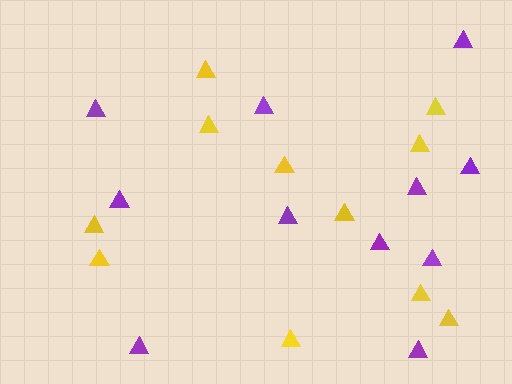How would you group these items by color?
There are 2 groups: one group of purple triangles (11) and one group of yellow triangles (11).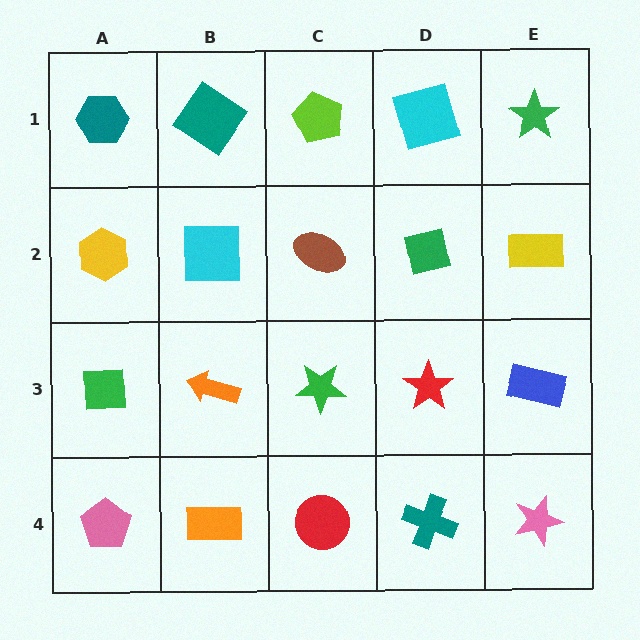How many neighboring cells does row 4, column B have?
3.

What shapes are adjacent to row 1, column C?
A brown ellipse (row 2, column C), a teal diamond (row 1, column B), a cyan square (row 1, column D).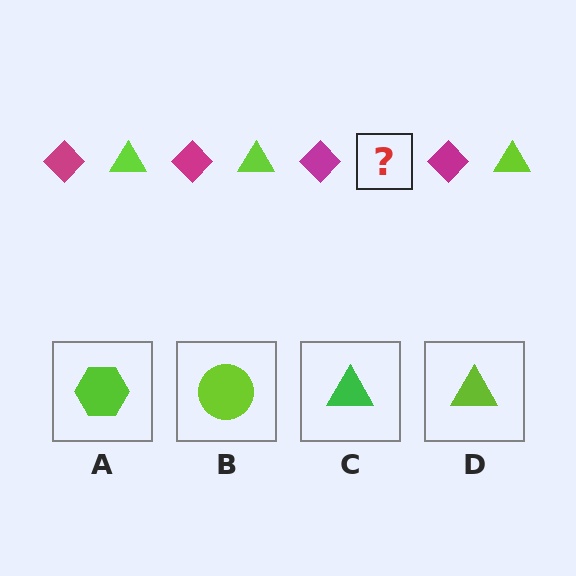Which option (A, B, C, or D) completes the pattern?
D.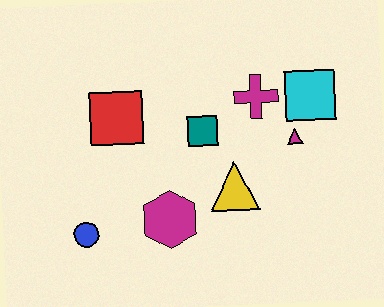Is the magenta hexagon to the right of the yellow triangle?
No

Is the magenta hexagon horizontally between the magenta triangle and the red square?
Yes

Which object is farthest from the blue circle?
The cyan square is farthest from the blue circle.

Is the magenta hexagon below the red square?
Yes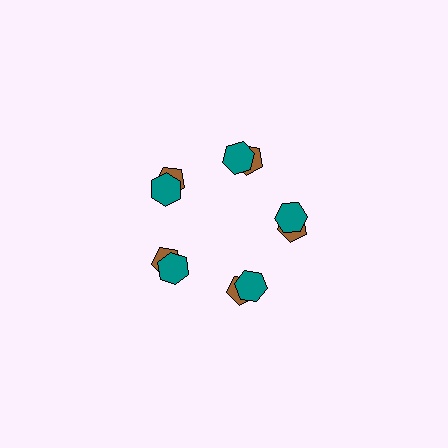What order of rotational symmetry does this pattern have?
This pattern has 5-fold rotational symmetry.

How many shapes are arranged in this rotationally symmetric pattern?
There are 10 shapes, arranged in 5 groups of 2.